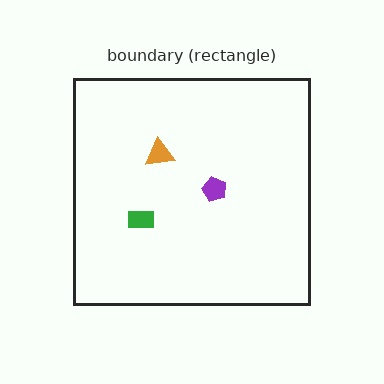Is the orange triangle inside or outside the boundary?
Inside.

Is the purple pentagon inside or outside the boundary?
Inside.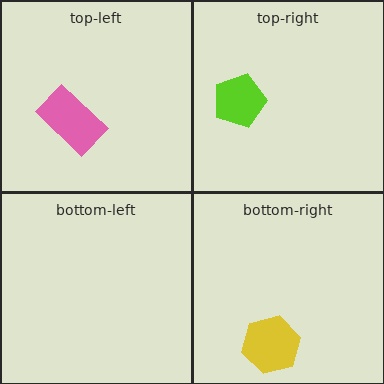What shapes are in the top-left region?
The pink rectangle.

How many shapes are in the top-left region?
1.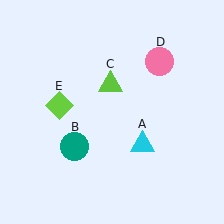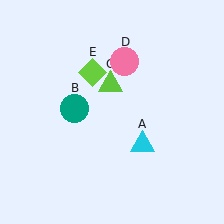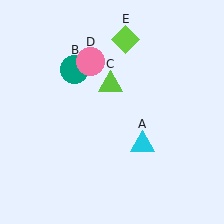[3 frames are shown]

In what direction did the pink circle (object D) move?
The pink circle (object D) moved left.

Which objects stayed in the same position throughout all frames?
Cyan triangle (object A) and lime triangle (object C) remained stationary.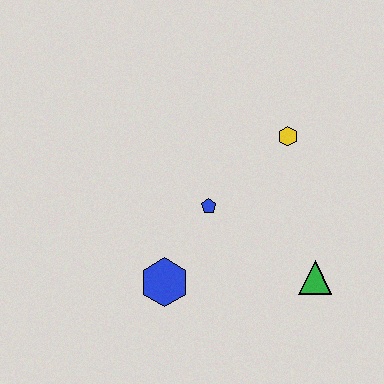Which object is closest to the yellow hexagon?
The blue pentagon is closest to the yellow hexagon.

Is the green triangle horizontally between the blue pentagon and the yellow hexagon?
No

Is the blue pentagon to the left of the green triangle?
Yes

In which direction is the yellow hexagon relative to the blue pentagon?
The yellow hexagon is to the right of the blue pentagon.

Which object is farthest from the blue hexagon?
The yellow hexagon is farthest from the blue hexagon.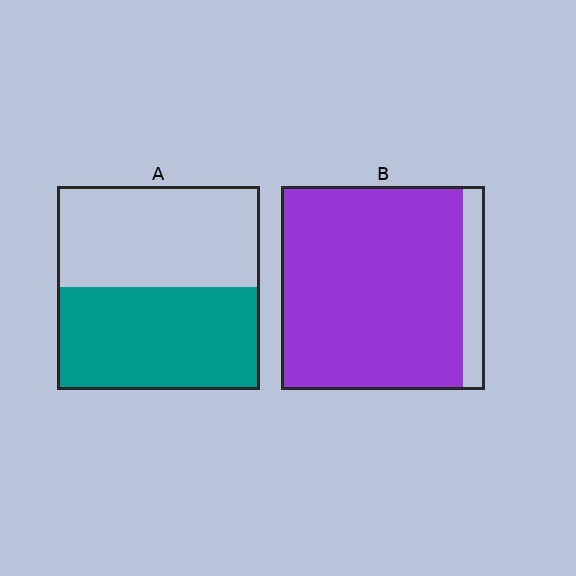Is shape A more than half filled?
Roughly half.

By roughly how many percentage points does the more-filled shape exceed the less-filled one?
By roughly 40 percentage points (B over A).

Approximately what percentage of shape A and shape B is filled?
A is approximately 50% and B is approximately 90%.